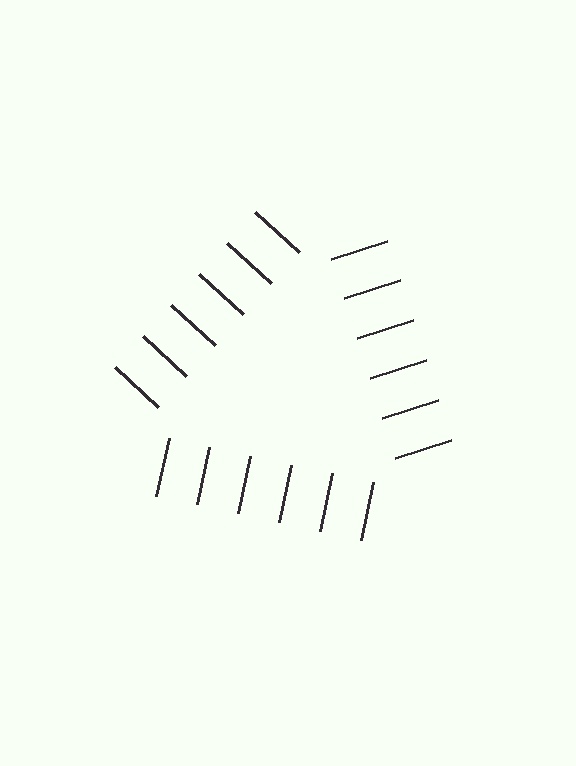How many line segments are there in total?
18 — 6 along each of the 3 edges.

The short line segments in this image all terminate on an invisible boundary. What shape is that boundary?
An illusory triangle — the line segments terminate on its edges but no continuous stroke is drawn.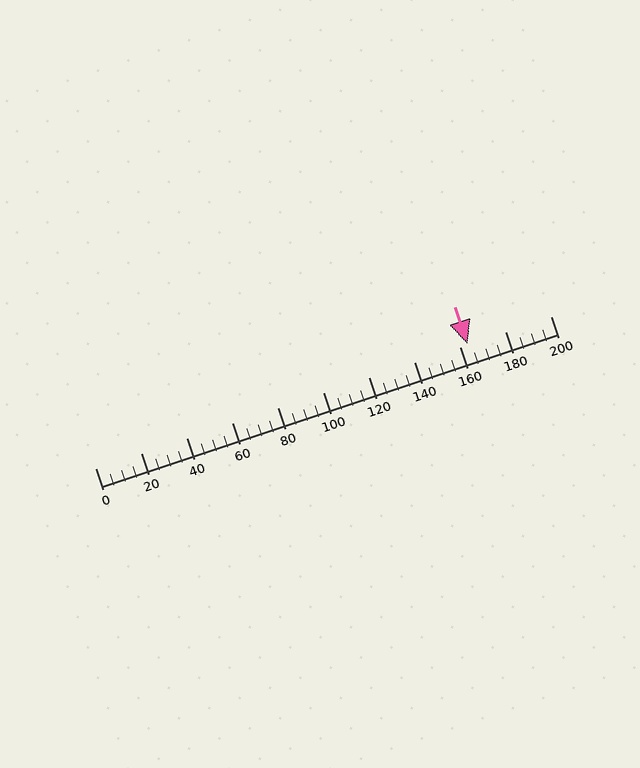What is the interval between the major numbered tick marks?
The major tick marks are spaced 20 units apart.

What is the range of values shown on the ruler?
The ruler shows values from 0 to 200.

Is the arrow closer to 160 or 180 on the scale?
The arrow is closer to 160.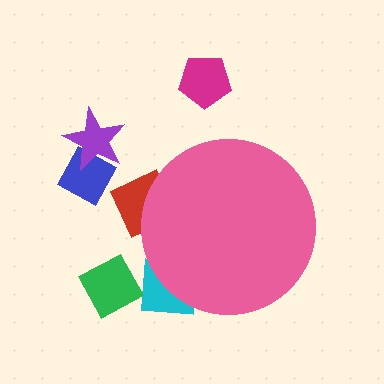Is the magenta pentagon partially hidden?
No, the magenta pentagon is fully visible.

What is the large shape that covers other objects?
A pink circle.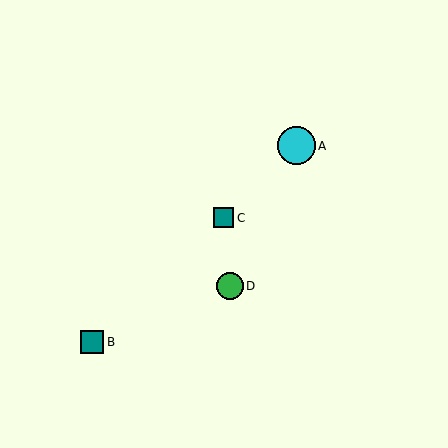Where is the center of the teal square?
The center of the teal square is at (224, 218).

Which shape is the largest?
The cyan circle (labeled A) is the largest.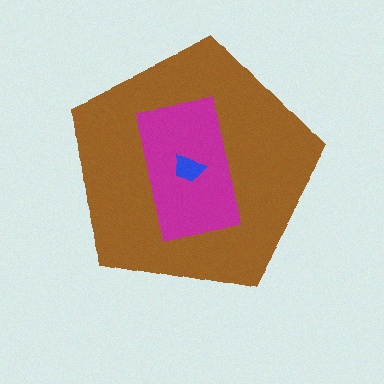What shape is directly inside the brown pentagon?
The magenta rectangle.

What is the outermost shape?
The brown pentagon.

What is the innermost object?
The blue trapezoid.